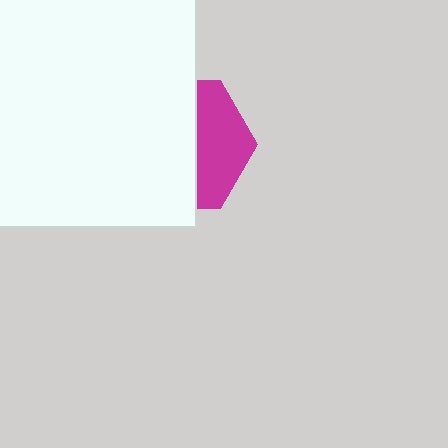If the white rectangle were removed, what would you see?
You would see the complete magenta hexagon.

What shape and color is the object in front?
The object in front is a white rectangle.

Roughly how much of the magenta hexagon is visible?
A small part of it is visible (roughly 38%).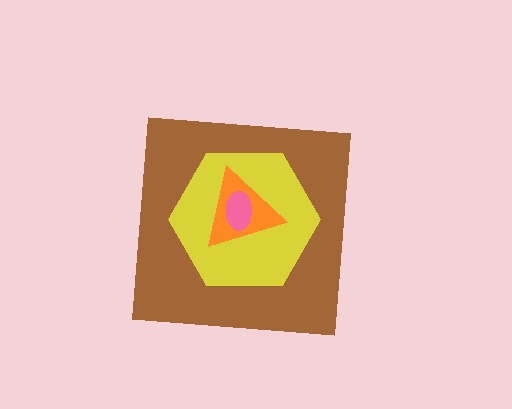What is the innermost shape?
The pink ellipse.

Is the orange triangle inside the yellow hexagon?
Yes.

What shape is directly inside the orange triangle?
The pink ellipse.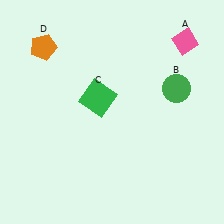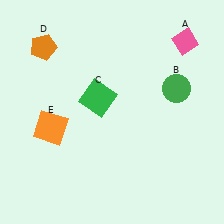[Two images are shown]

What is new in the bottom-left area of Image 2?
An orange square (E) was added in the bottom-left area of Image 2.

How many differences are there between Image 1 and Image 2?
There is 1 difference between the two images.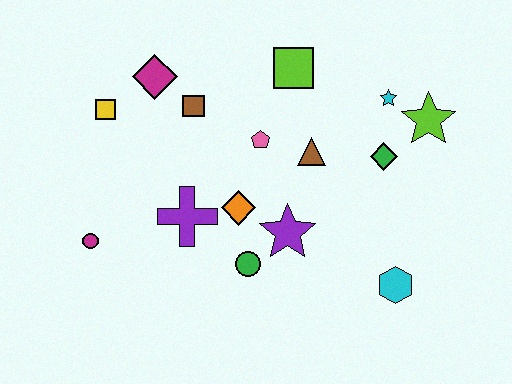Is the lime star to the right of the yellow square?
Yes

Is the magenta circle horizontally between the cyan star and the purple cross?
No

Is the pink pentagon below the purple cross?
No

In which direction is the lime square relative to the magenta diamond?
The lime square is to the right of the magenta diamond.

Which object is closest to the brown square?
The magenta diamond is closest to the brown square.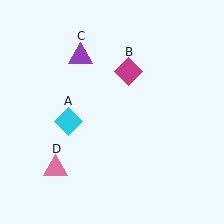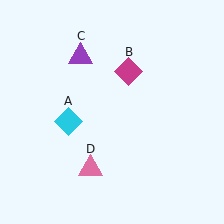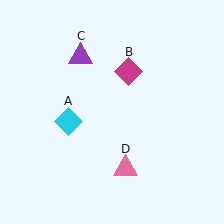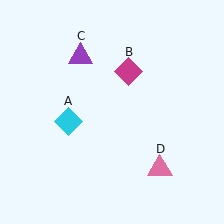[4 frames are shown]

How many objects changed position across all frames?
1 object changed position: pink triangle (object D).